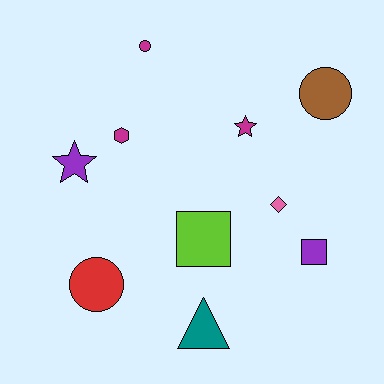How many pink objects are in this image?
There is 1 pink object.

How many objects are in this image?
There are 10 objects.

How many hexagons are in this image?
There is 1 hexagon.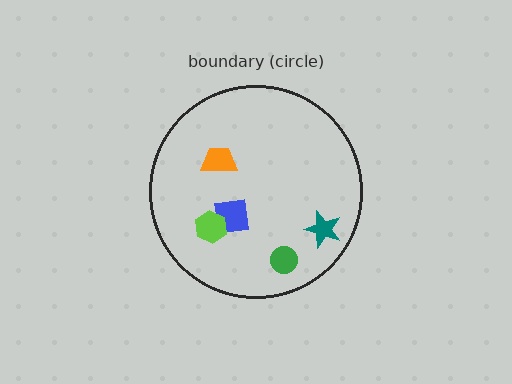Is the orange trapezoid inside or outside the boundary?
Inside.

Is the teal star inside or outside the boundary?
Inside.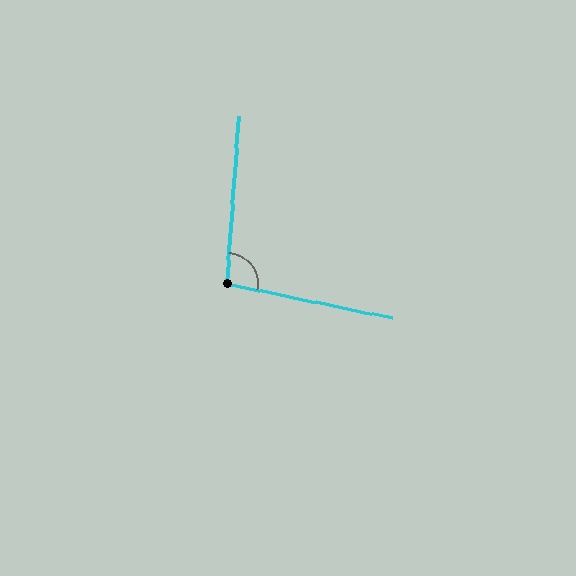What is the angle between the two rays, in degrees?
Approximately 98 degrees.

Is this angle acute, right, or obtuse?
It is obtuse.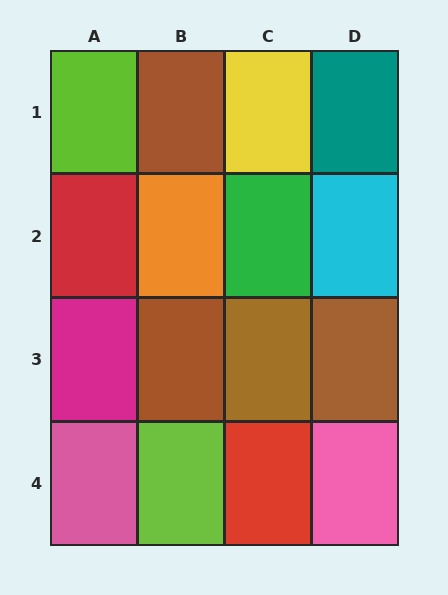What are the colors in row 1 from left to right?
Lime, brown, yellow, teal.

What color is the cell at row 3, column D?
Brown.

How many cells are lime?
2 cells are lime.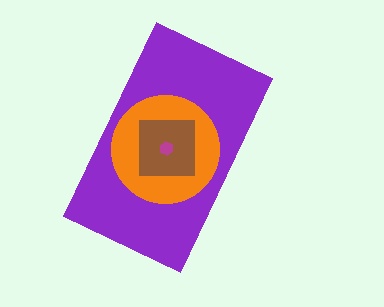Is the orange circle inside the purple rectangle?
Yes.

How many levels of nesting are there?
4.